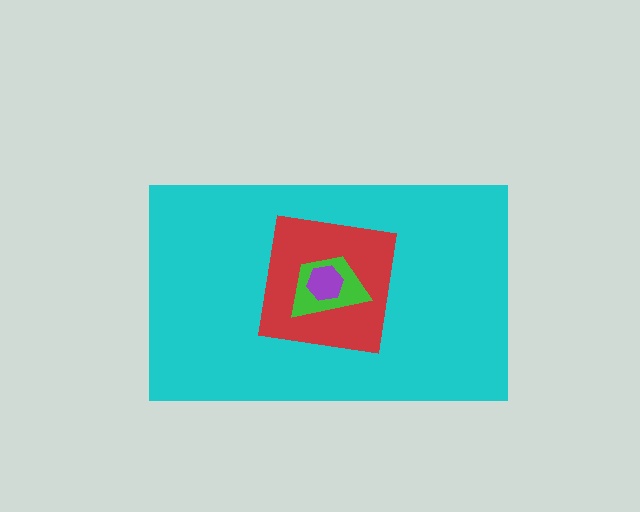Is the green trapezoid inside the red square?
Yes.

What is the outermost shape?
The cyan rectangle.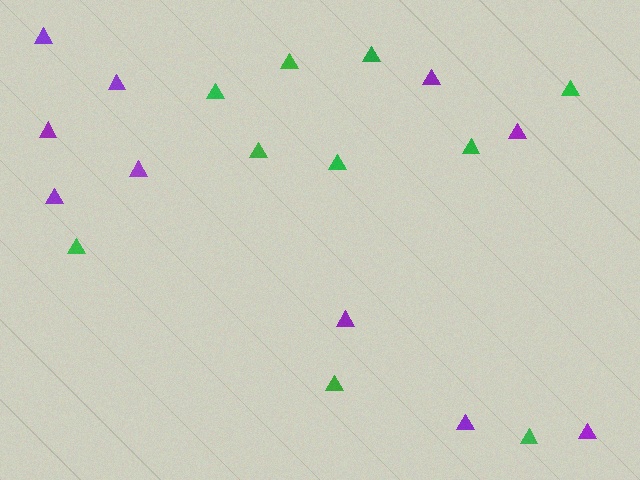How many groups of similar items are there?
There are 2 groups: one group of green triangles (10) and one group of purple triangles (10).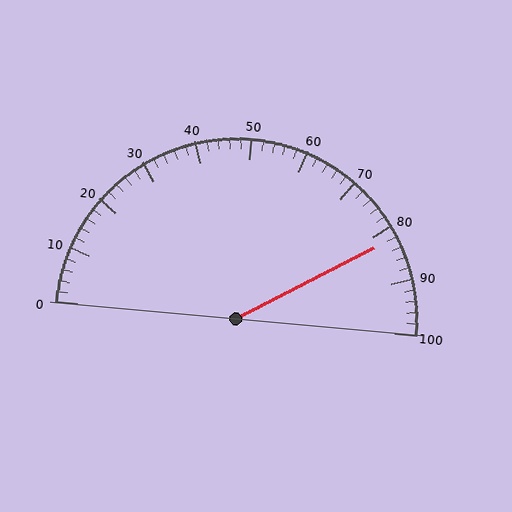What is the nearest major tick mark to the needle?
The nearest major tick mark is 80.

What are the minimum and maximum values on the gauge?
The gauge ranges from 0 to 100.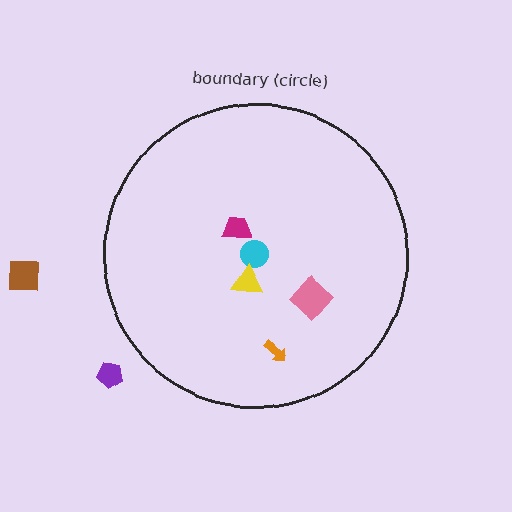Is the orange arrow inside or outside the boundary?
Inside.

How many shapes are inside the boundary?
5 inside, 2 outside.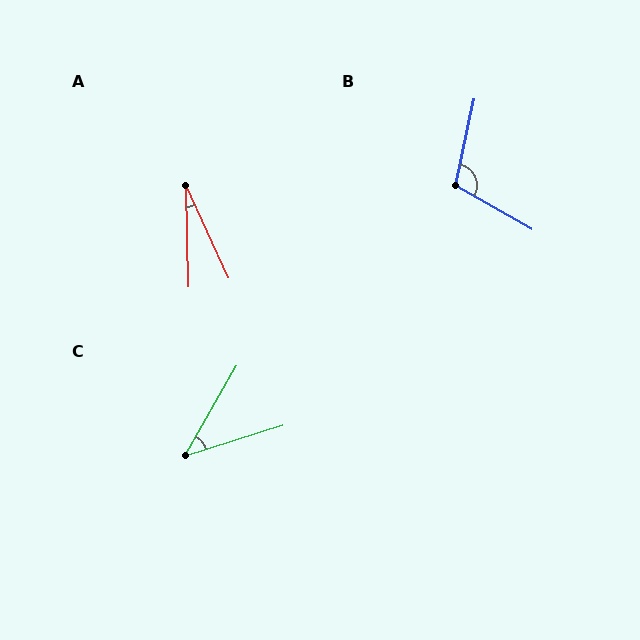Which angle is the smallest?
A, at approximately 23 degrees.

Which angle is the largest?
B, at approximately 107 degrees.